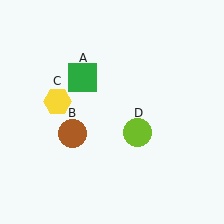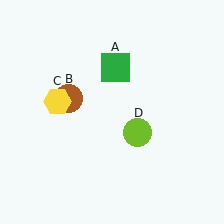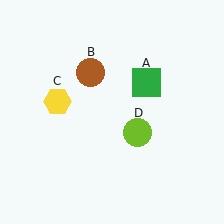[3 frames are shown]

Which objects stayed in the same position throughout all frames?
Yellow hexagon (object C) and lime circle (object D) remained stationary.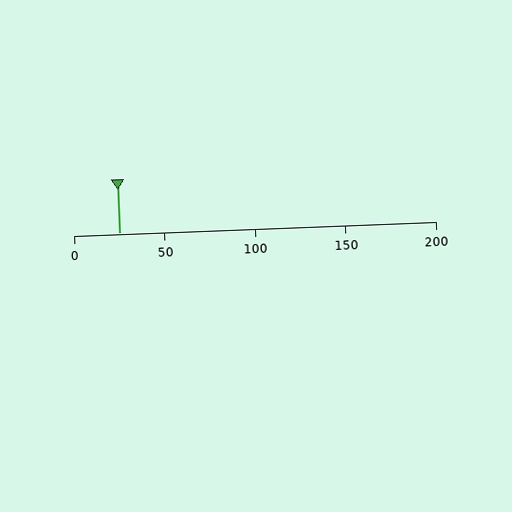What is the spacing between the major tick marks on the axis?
The major ticks are spaced 50 apart.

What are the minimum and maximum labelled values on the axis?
The axis runs from 0 to 200.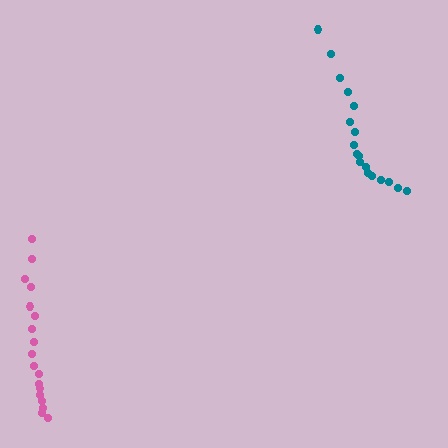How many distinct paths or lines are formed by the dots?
There are 2 distinct paths.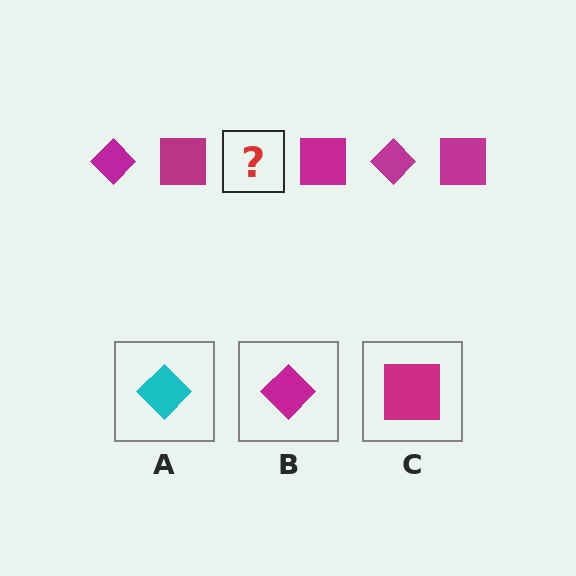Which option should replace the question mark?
Option B.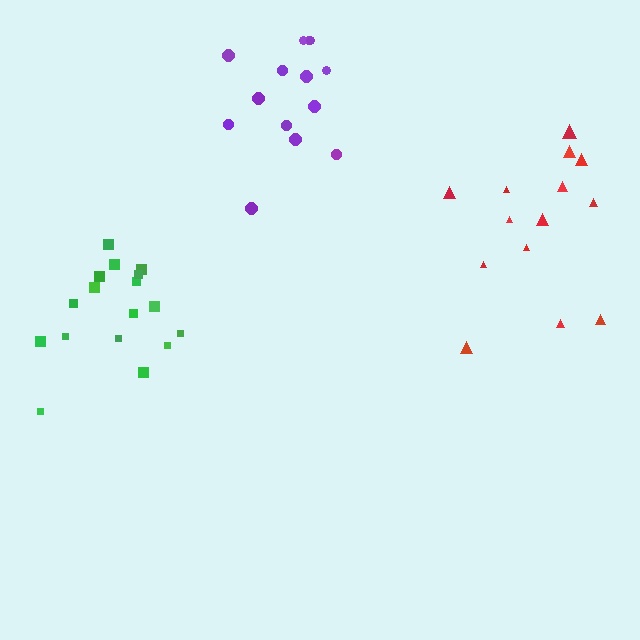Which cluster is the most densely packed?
Green.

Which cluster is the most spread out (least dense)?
Red.